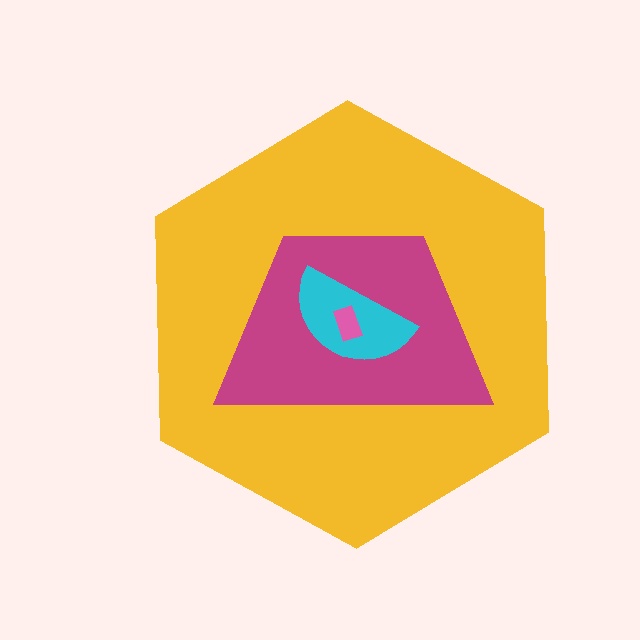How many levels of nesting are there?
4.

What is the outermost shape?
The yellow hexagon.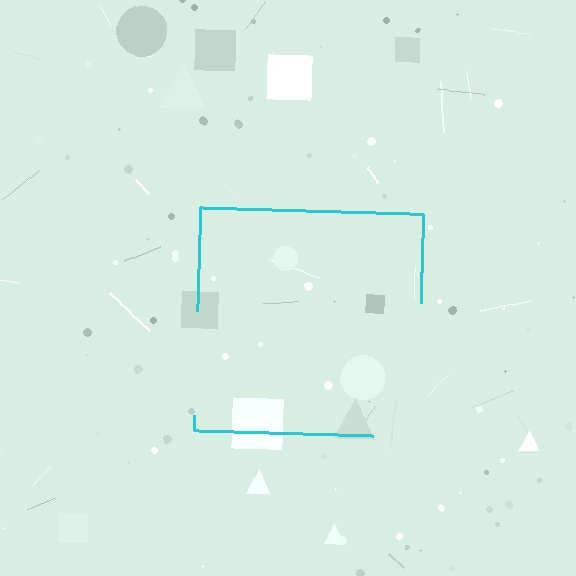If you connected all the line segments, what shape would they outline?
They would outline a square.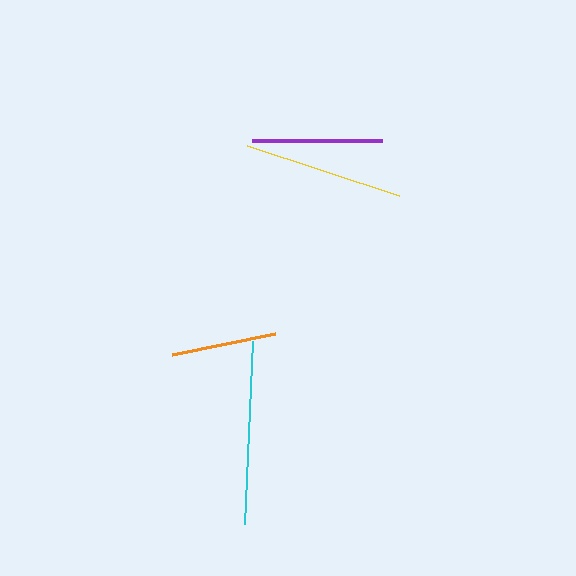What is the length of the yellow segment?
The yellow segment is approximately 160 pixels long.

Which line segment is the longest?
The cyan line is the longest at approximately 182 pixels.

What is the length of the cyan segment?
The cyan segment is approximately 182 pixels long.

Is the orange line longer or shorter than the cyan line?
The cyan line is longer than the orange line.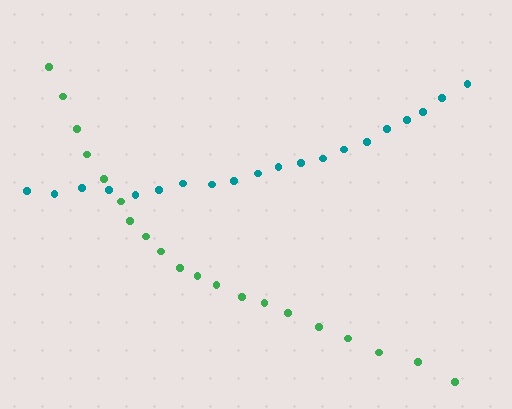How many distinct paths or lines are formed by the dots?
There are 2 distinct paths.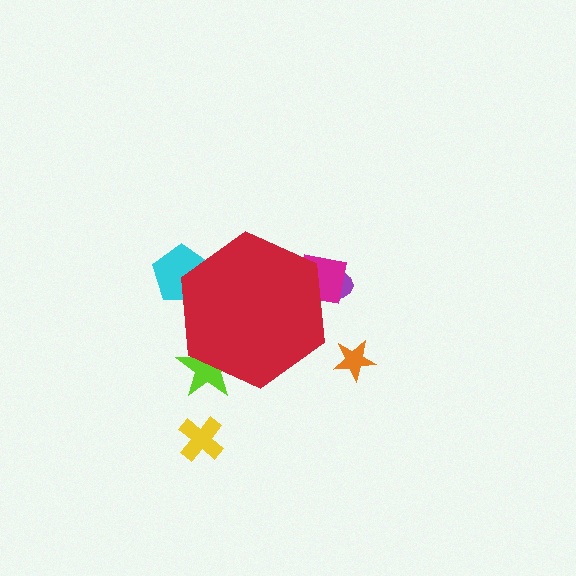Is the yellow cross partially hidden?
No, the yellow cross is fully visible.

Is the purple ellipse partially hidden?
Yes, the purple ellipse is partially hidden behind the red hexagon.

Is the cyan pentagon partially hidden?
Yes, the cyan pentagon is partially hidden behind the red hexagon.